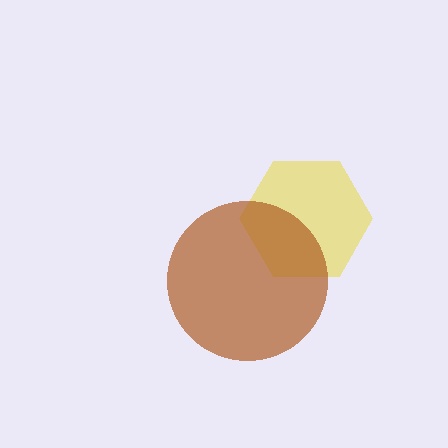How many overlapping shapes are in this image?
There are 2 overlapping shapes in the image.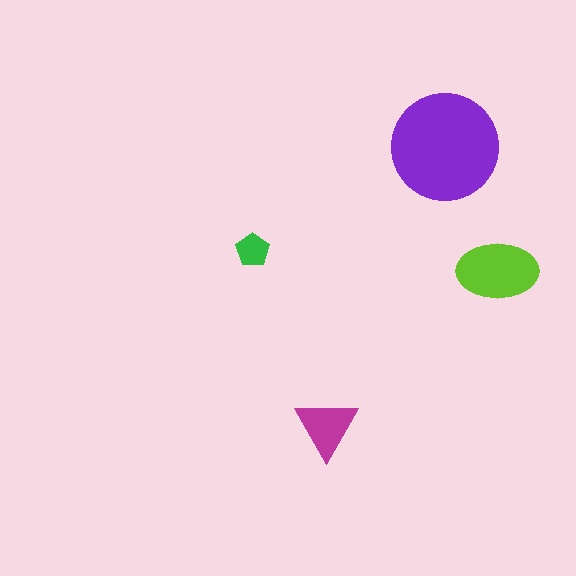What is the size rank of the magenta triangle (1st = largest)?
3rd.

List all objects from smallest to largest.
The green pentagon, the magenta triangle, the lime ellipse, the purple circle.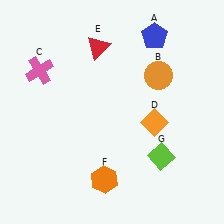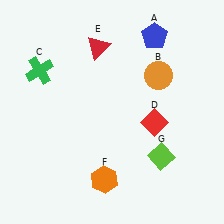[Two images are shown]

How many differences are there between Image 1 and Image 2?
There are 2 differences between the two images.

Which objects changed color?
C changed from pink to green. D changed from orange to red.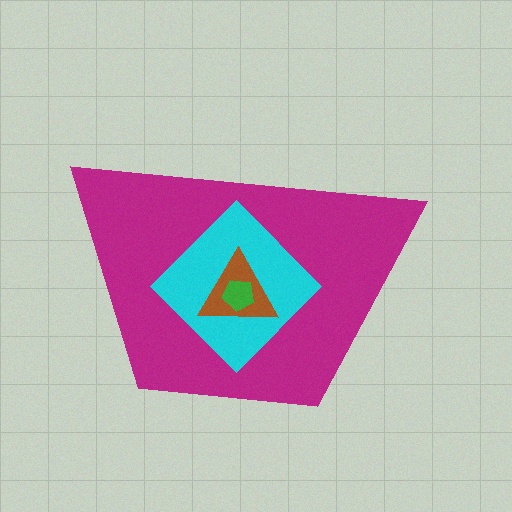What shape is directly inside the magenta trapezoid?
The cyan diamond.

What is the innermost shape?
The green pentagon.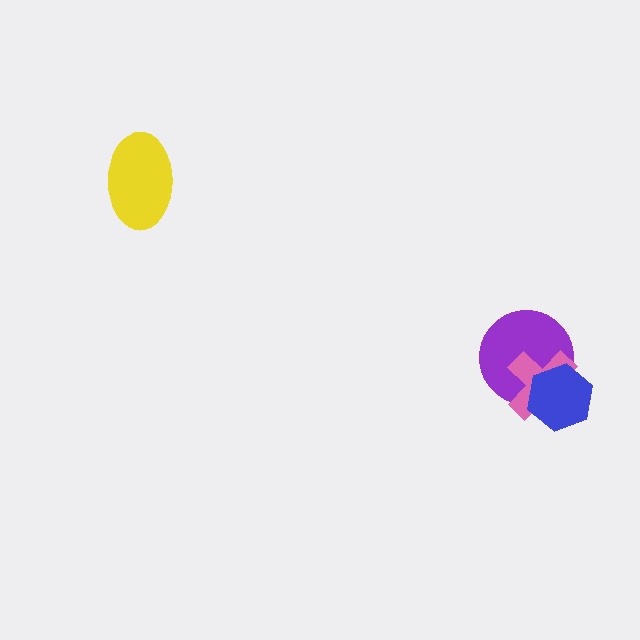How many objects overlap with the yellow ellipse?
0 objects overlap with the yellow ellipse.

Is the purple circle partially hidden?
Yes, it is partially covered by another shape.